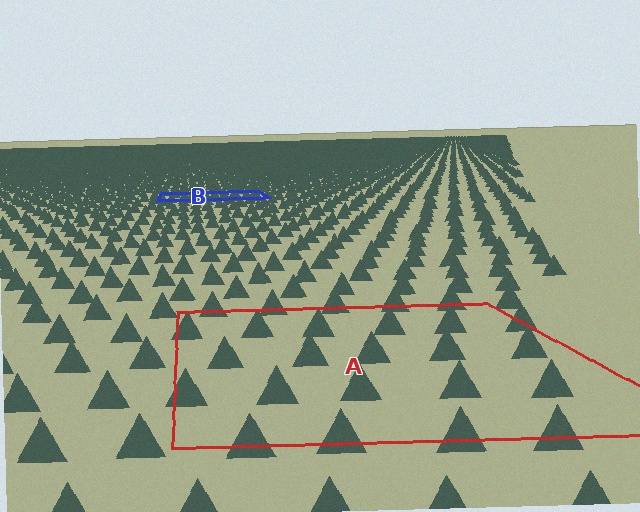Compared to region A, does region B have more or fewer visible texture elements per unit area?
Region B has more texture elements per unit area — they are packed more densely because it is farther away.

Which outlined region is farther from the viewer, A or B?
Region B is farther from the viewer — the texture elements inside it appear smaller and more densely packed.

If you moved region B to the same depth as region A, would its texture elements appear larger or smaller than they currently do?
They would appear larger. At a closer depth, the same texture elements are projected at a bigger on-screen size.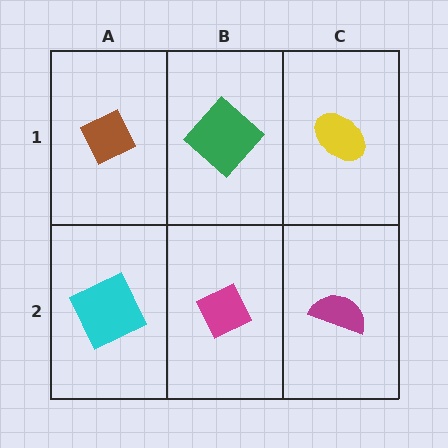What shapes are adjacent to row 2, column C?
A yellow ellipse (row 1, column C), a magenta diamond (row 2, column B).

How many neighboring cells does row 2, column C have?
2.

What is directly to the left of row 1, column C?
A green diamond.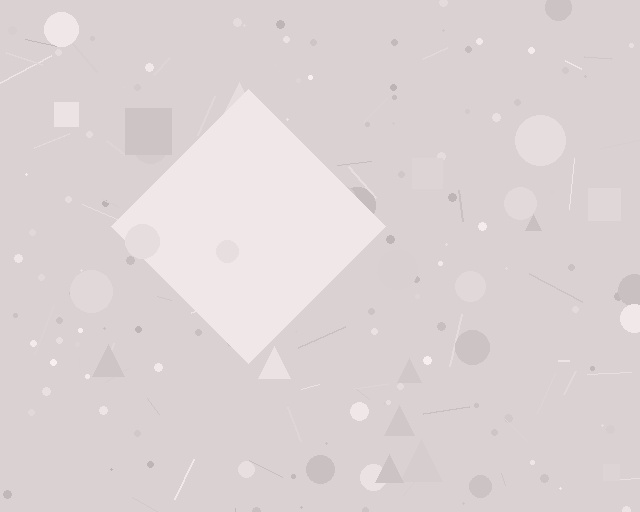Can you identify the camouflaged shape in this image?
The camouflaged shape is a diamond.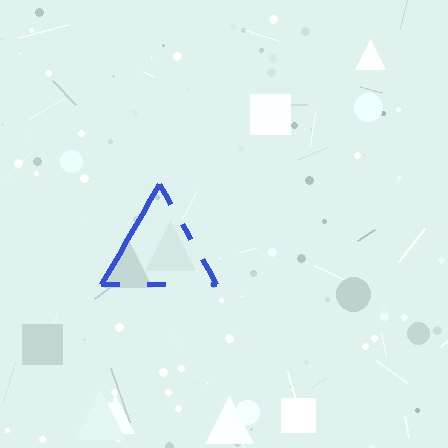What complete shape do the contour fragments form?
The contour fragments form a triangle.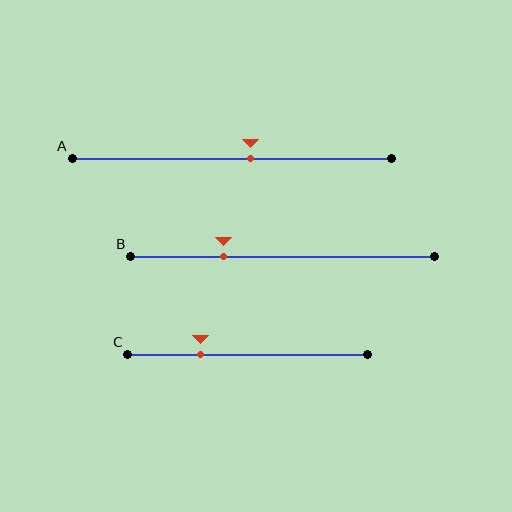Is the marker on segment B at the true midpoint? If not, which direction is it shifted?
No, the marker on segment B is shifted to the left by about 20% of the segment length.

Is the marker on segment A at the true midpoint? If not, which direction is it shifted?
No, the marker on segment A is shifted to the right by about 6% of the segment length.